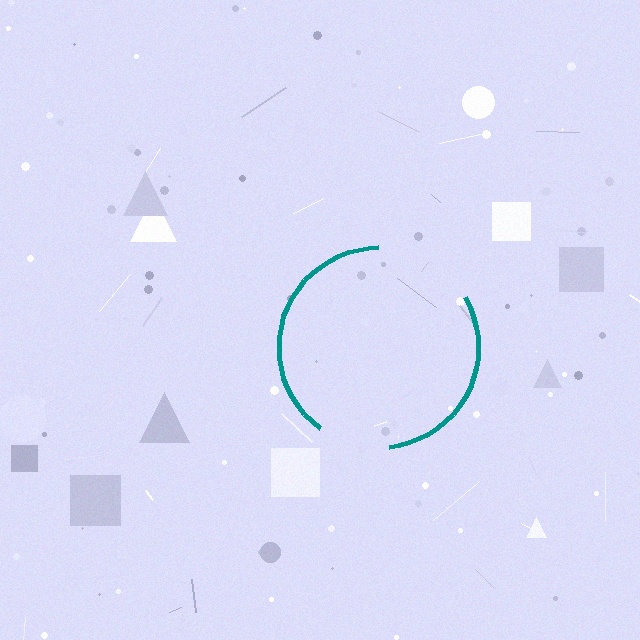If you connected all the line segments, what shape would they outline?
They would outline a circle.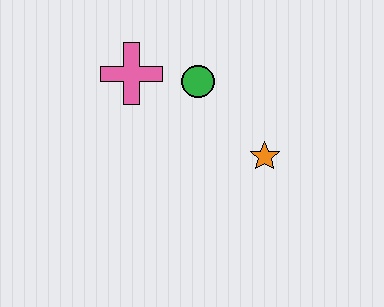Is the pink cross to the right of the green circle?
No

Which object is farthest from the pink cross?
The orange star is farthest from the pink cross.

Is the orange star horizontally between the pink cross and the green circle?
No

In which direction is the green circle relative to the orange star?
The green circle is above the orange star.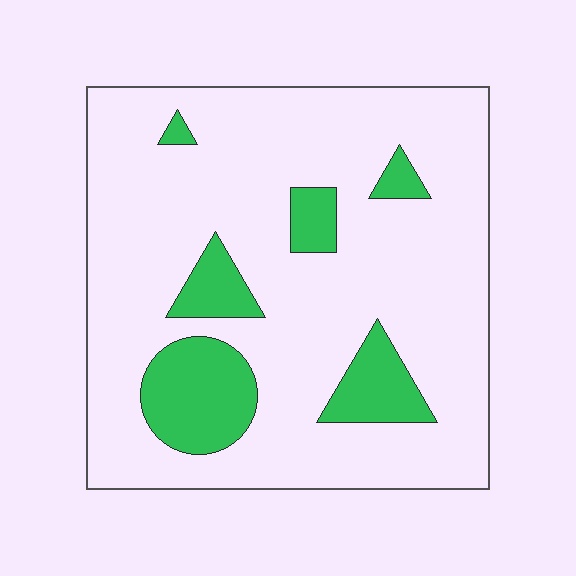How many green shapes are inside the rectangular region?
6.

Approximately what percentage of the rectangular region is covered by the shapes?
Approximately 15%.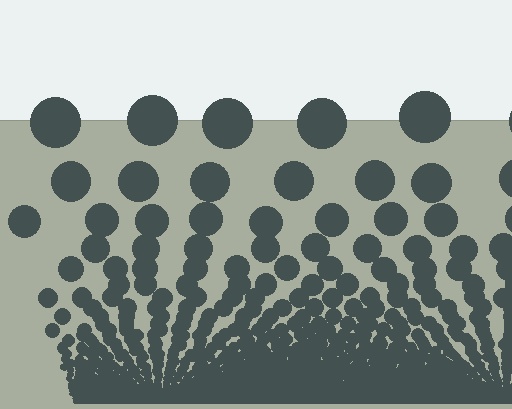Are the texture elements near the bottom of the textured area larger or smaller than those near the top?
Smaller. The gradient is inverted — elements near the bottom are smaller and denser.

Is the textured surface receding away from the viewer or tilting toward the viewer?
The surface appears to tilt toward the viewer. Texture elements get larger and sparser toward the top.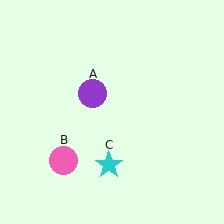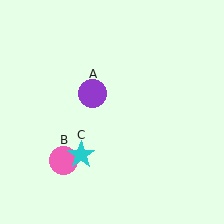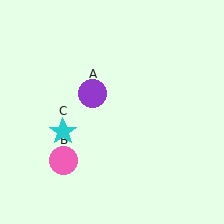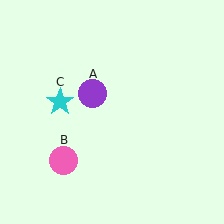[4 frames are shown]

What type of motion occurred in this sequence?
The cyan star (object C) rotated clockwise around the center of the scene.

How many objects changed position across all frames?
1 object changed position: cyan star (object C).